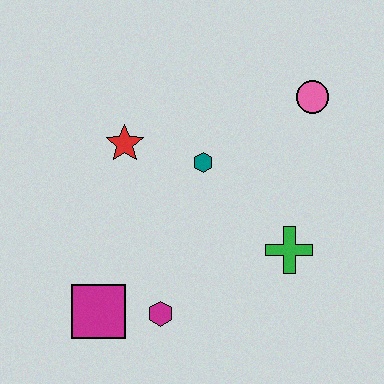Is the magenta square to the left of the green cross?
Yes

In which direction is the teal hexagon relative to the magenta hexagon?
The teal hexagon is above the magenta hexagon.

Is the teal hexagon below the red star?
Yes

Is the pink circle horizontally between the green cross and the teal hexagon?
No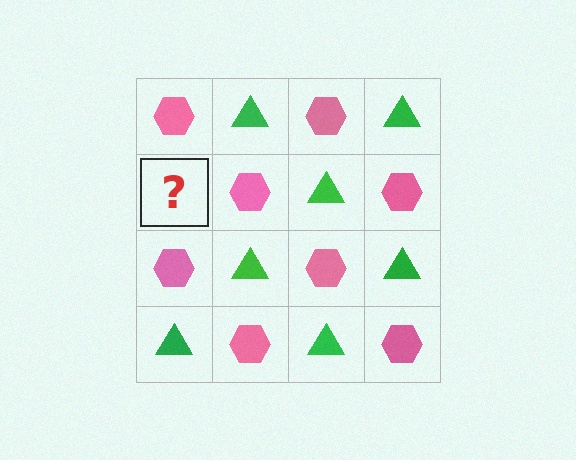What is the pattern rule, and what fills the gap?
The rule is that it alternates pink hexagon and green triangle in a checkerboard pattern. The gap should be filled with a green triangle.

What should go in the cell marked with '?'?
The missing cell should contain a green triangle.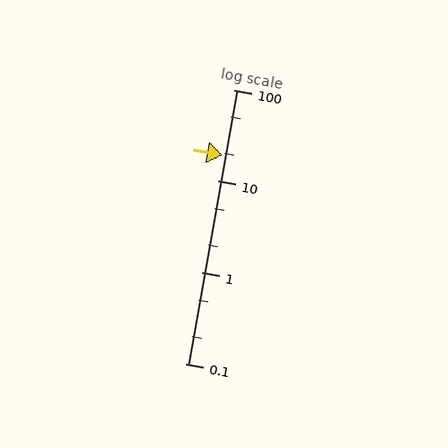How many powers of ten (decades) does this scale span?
The scale spans 3 decades, from 0.1 to 100.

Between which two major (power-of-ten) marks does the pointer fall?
The pointer is between 10 and 100.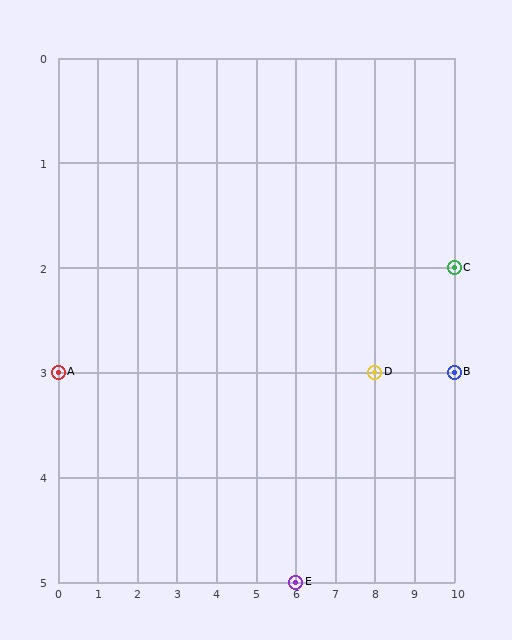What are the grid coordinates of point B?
Point B is at grid coordinates (10, 3).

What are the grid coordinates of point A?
Point A is at grid coordinates (0, 3).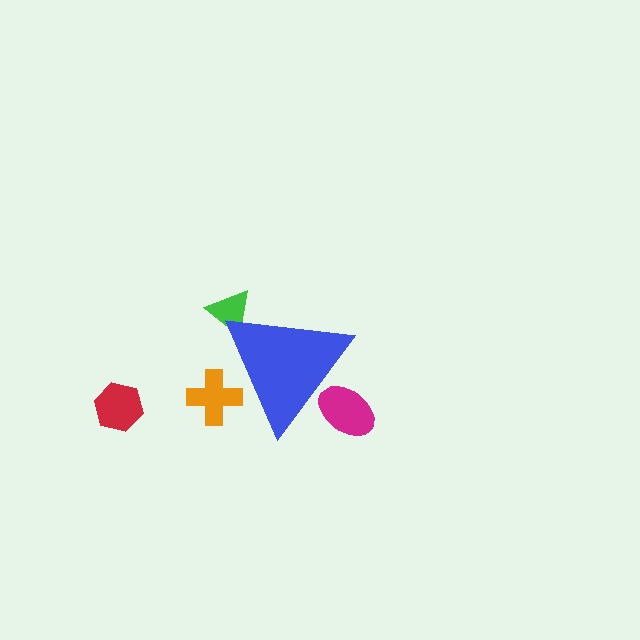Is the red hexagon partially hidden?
No, the red hexagon is fully visible.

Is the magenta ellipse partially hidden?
Yes, the magenta ellipse is partially hidden behind the blue triangle.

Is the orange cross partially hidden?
Yes, the orange cross is partially hidden behind the blue triangle.